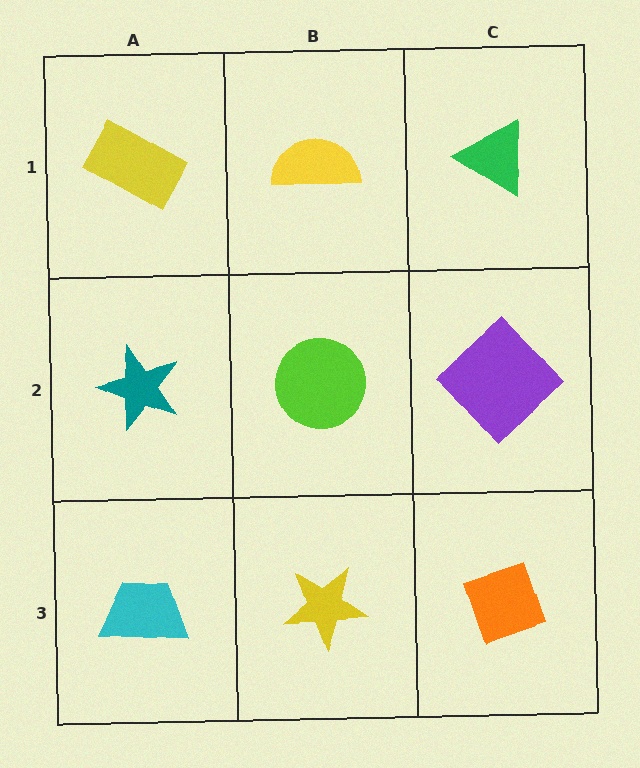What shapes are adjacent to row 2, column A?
A yellow rectangle (row 1, column A), a cyan trapezoid (row 3, column A), a lime circle (row 2, column B).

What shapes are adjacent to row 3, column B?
A lime circle (row 2, column B), a cyan trapezoid (row 3, column A), an orange diamond (row 3, column C).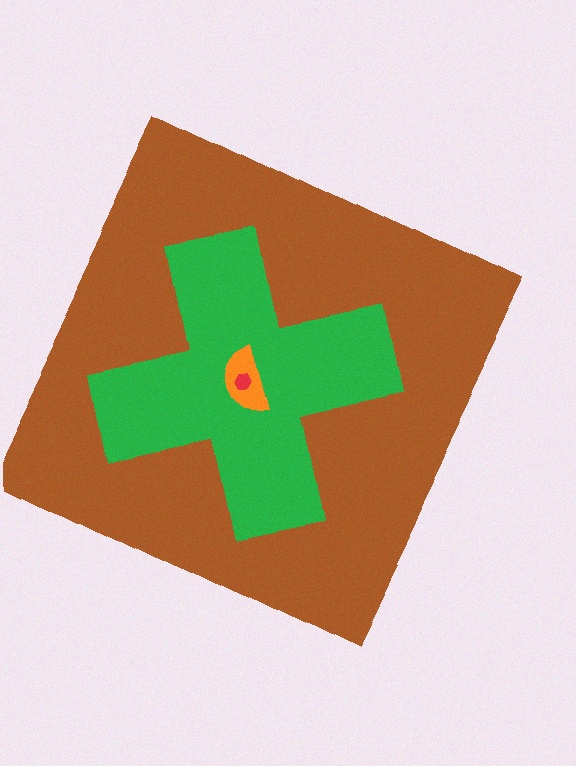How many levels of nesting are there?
4.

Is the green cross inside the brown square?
Yes.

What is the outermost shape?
The brown square.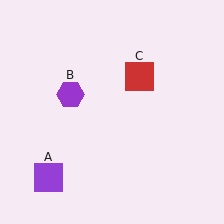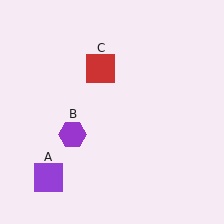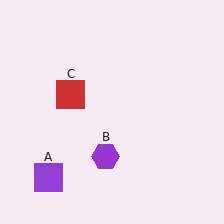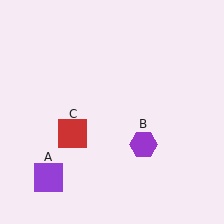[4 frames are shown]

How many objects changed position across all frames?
2 objects changed position: purple hexagon (object B), red square (object C).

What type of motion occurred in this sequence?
The purple hexagon (object B), red square (object C) rotated counterclockwise around the center of the scene.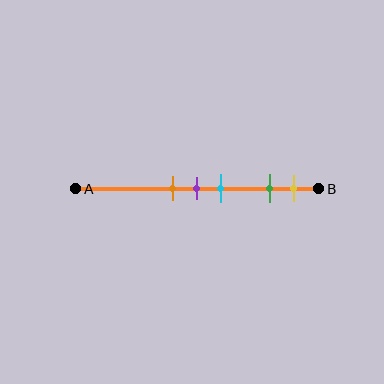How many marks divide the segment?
There are 5 marks dividing the segment.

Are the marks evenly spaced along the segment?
No, the marks are not evenly spaced.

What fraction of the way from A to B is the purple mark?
The purple mark is approximately 50% (0.5) of the way from A to B.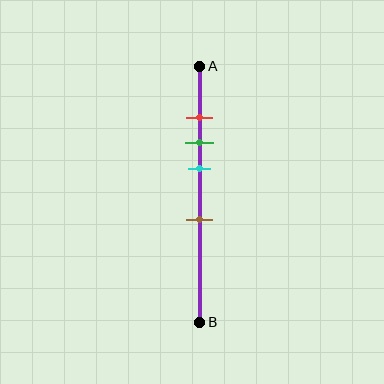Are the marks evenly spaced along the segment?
No, the marks are not evenly spaced.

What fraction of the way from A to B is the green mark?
The green mark is approximately 30% (0.3) of the way from A to B.